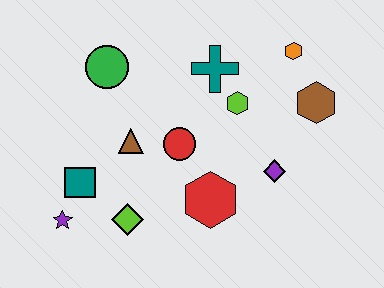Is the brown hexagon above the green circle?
No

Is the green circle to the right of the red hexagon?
No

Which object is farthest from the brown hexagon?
The purple star is farthest from the brown hexagon.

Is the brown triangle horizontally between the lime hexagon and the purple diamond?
No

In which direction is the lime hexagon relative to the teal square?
The lime hexagon is to the right of the teal square.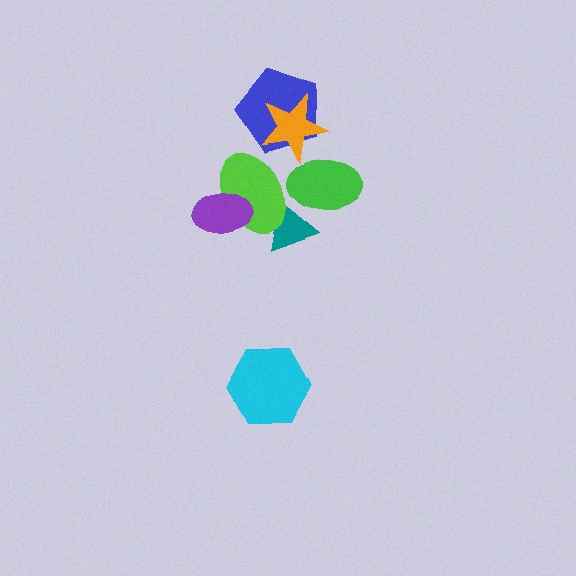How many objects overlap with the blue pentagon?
1 object overlaps with the blue pentagon.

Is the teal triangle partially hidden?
Yes, it is partially covered by another shape.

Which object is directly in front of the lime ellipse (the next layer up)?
The green ellipse is directly in front of the lime ellipse.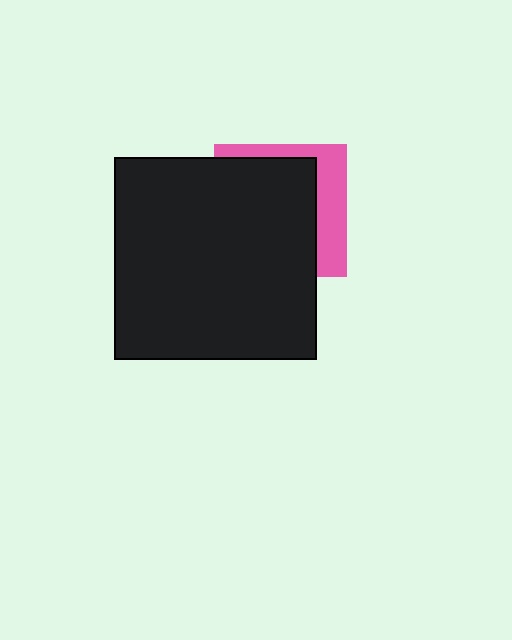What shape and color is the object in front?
The object in front is a black square.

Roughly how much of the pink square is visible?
A small part of it is visible (roughly 30%).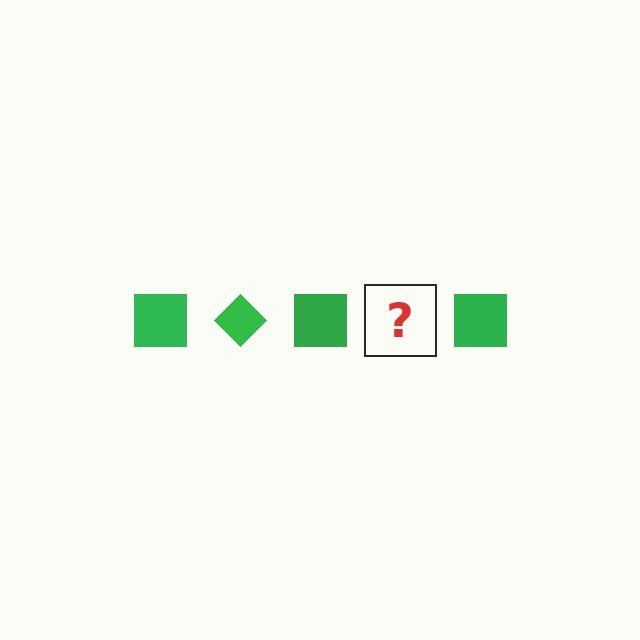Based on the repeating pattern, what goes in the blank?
The blank should be a green diamond.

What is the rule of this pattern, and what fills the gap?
The rule is that the pattern cycles through square, diamond shapes in green. The gap should be filled with a green diamond.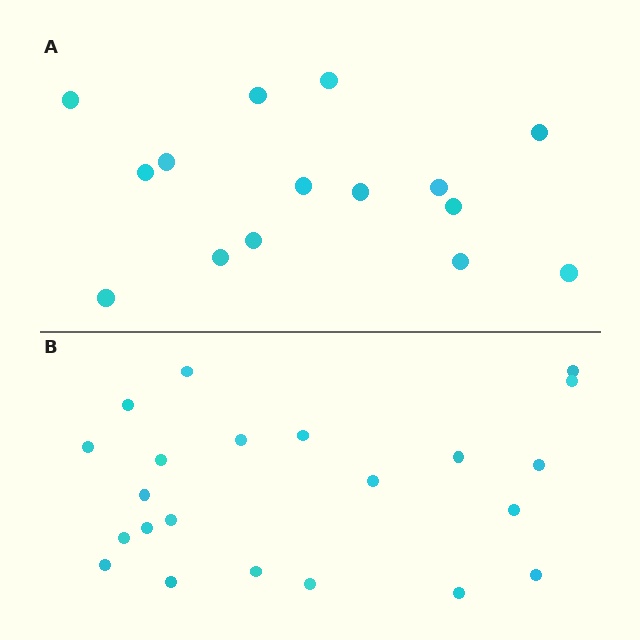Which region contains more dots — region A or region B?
Region B (the bottom region) has more dots.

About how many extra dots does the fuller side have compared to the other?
Region B has roughly 8 or so more dots than region A.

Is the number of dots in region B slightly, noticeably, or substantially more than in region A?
Region B has substantially more. The ratio is roughly 1.5 to 1.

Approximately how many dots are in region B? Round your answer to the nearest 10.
About 20 dots. (The exact count is 22, which rounds to 20.)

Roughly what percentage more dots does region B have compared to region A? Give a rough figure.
About 45% more.